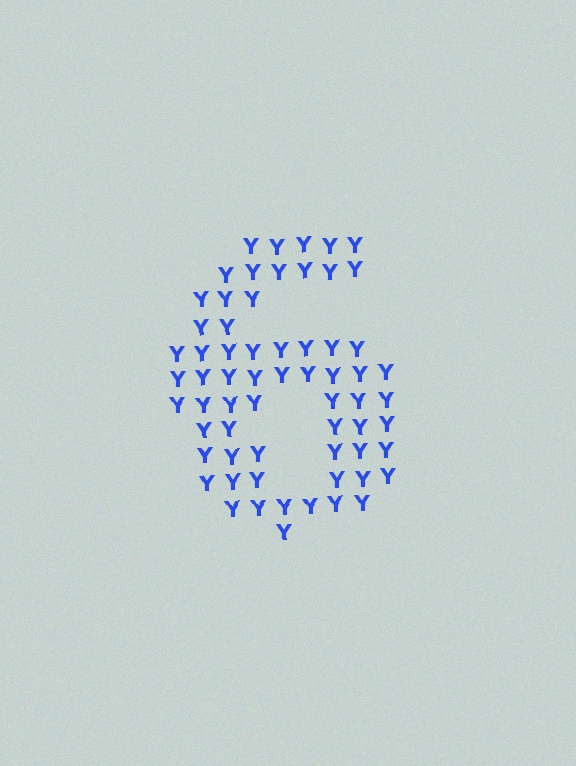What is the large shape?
The large shape is the digit 6.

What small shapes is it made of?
It is made of small letter Y's.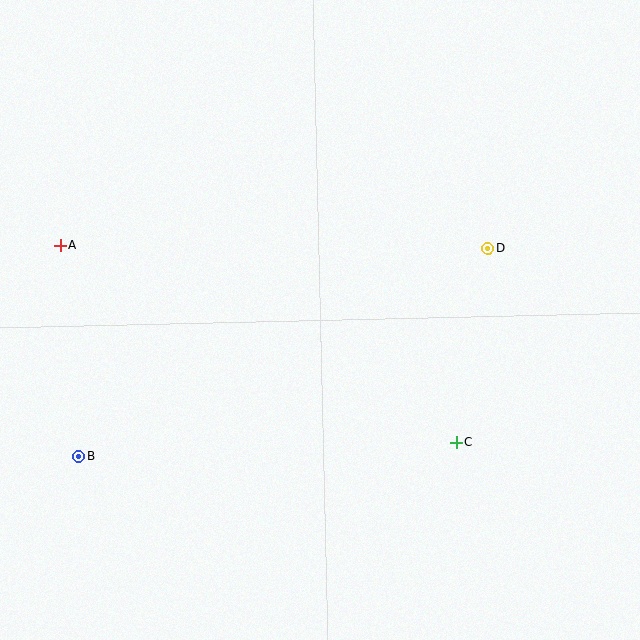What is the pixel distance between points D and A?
The distance between D and A is 428 pixels.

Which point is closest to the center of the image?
Point C at (456, 442) is closest to the center.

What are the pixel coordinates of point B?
Point B is at (79, 457).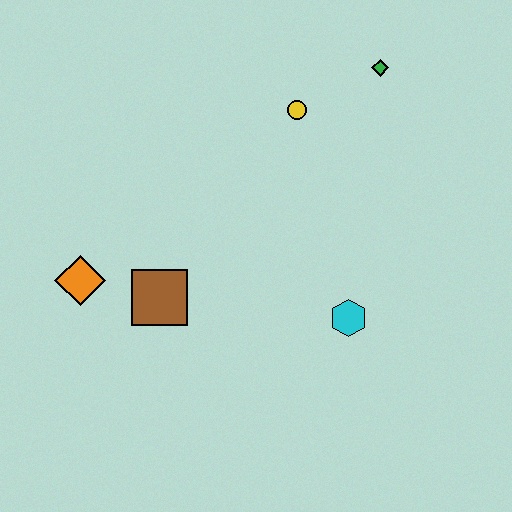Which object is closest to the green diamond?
The yellow circle is closest to the green diamond.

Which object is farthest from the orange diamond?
The green diamond is farthest from the orange diamond.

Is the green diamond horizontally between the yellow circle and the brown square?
No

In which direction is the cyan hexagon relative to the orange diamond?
The cyan hexagon is to the right of the orange diamond.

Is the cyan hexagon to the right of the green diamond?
No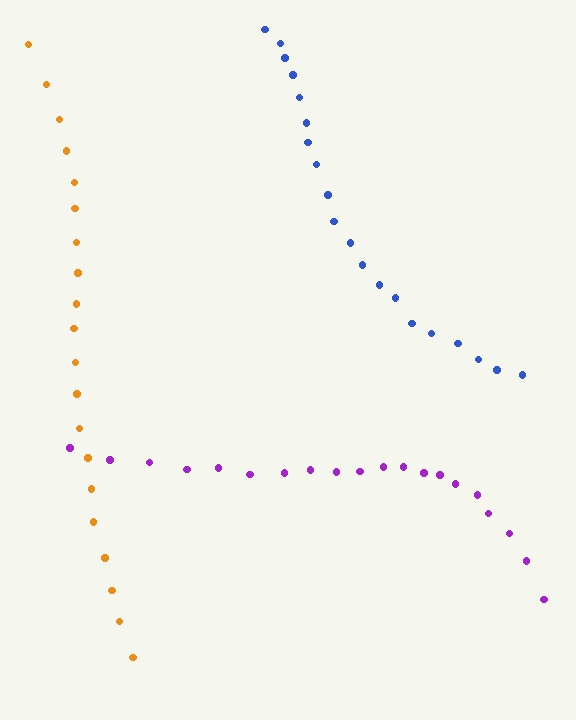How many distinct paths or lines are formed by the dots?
There are 3 distinct paths.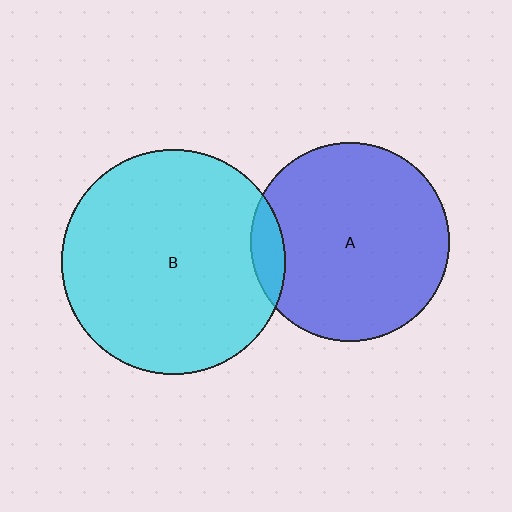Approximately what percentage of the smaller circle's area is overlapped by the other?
Approximately 10%.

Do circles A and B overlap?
Yes.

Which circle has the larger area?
Circle B (cyan).